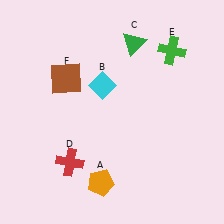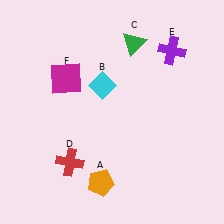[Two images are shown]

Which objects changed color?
E changed from green to purple. F changed from brown to magenta.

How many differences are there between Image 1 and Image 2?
There are 2 differences between the two images.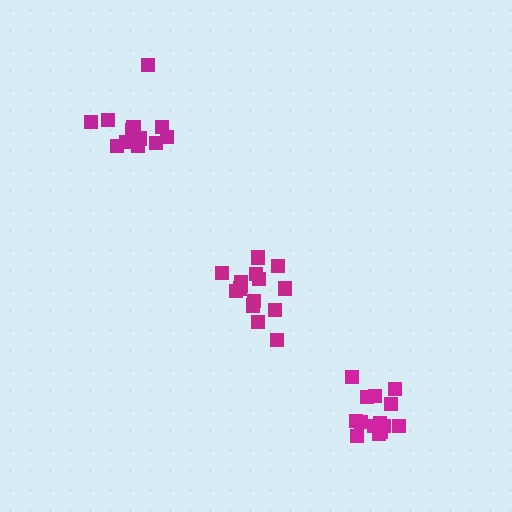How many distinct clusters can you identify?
There are 3 distinct clusters.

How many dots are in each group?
Group 1: 16 dots, Group 2: 14 dots, Group 3: 14 dots (44 total).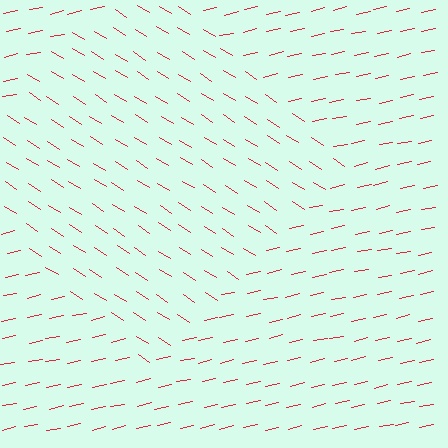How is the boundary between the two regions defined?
The boundary is defined purely by a change in line orientation (approximately 45 degrees difference). All lines are the same color and thickness.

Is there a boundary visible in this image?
Yes, there is a texture boundary formed by a change in line orientation.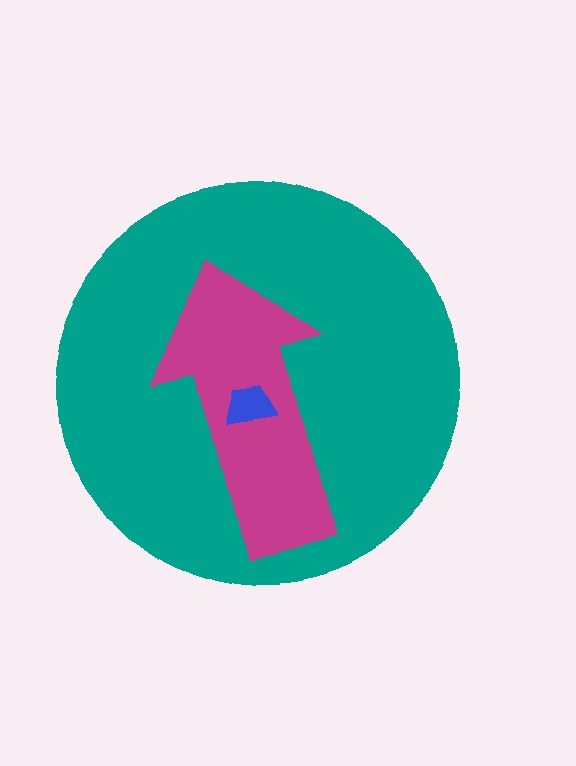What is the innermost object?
The blue trapezoid.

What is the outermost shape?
The teal circle.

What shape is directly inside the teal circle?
The magenta arrow.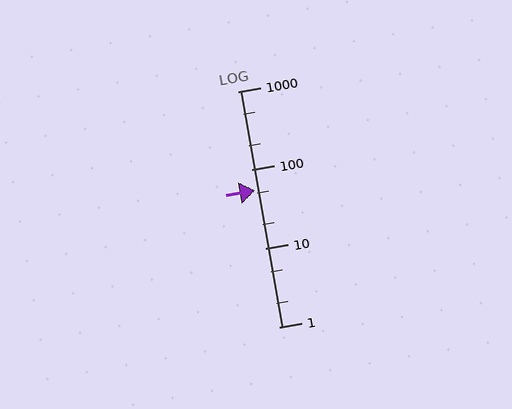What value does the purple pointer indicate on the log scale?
The pointer indicates approximately 55.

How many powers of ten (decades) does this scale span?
The scale spans 3 decades, from 1 to 1000.